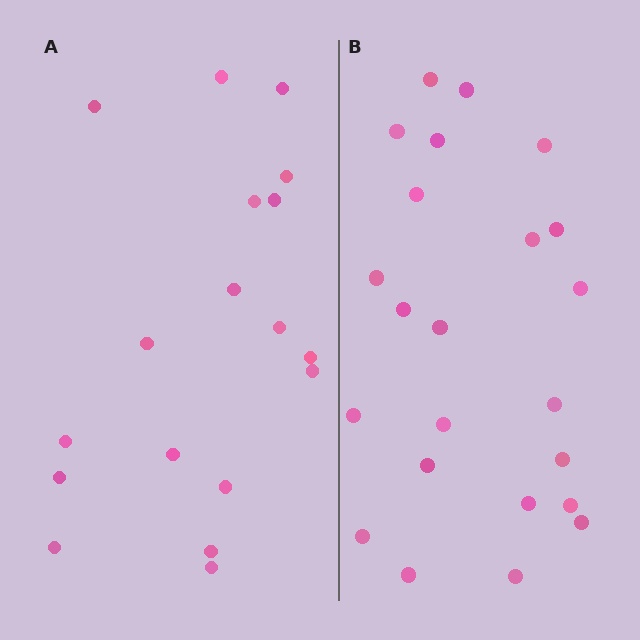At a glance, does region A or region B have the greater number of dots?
Region B (the right region) has more dots.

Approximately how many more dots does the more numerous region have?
Region B has about 5 more dots than region A.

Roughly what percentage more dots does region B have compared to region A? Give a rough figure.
About 30% more.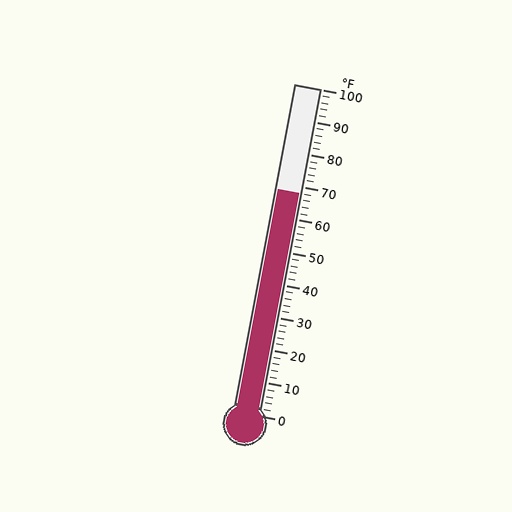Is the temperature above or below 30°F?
The temperature is above 30°F.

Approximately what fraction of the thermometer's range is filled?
The thermometer is filled to approximately 70% of its range.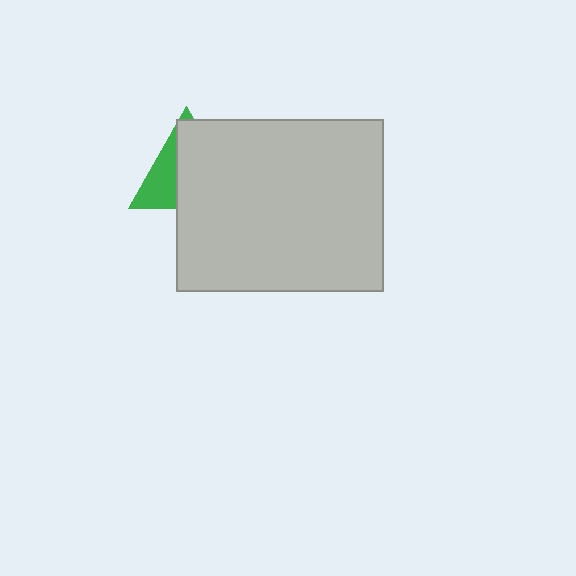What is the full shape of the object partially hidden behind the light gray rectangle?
The partially hidden object is a green triangle.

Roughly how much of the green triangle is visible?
A small part of it is visible (roughly 35%).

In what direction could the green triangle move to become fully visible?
The green triangle could move left. That would shift it out from behind the light gray rectangle entirely.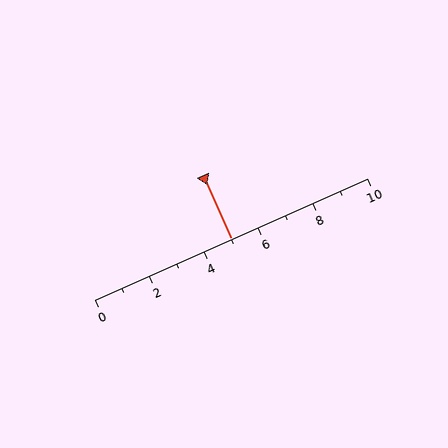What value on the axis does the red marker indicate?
The marker indicates approximately 5.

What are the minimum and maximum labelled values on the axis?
The axis runs from 0 to 10.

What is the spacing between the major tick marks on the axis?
The major ticks are spaced 2 apart.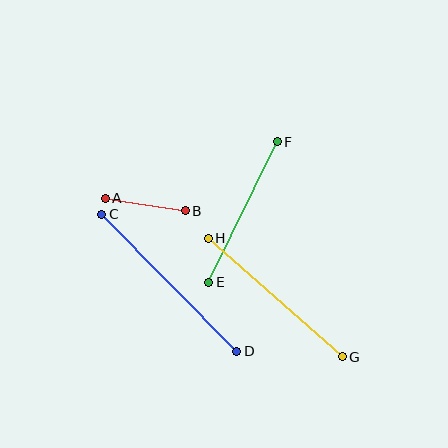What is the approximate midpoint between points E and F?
The midpoint is at approximately (243, 212) pixels.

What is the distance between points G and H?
The distance is approximately 179 pixels.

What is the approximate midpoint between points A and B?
The midpoint is at approximately (145, 205) pixels.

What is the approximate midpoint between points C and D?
The midpoint is at approximately (169, 283) pixels.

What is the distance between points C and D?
The distance is approximately 192 pixels.